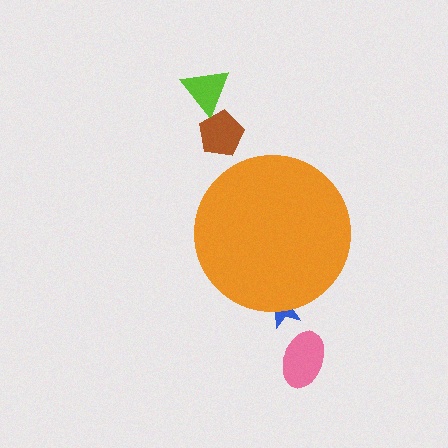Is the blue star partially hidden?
Yes, the blue star is partially hidden behind the orange circle.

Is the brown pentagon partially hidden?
No, the brown pentagon is fully visible.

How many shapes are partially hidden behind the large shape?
1 shape is partially hidden.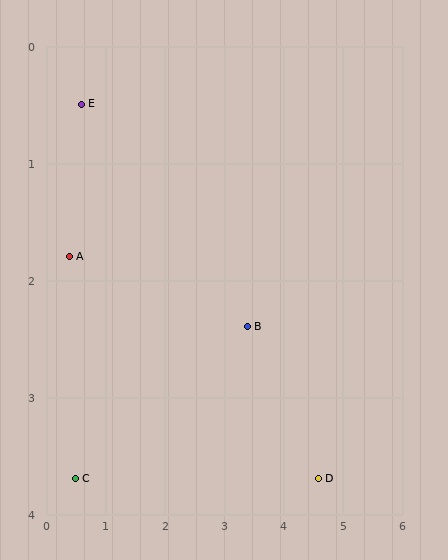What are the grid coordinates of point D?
Point D is at approximately (4.6, 3.7).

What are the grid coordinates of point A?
Point A is at approximately (0.4, 1.8).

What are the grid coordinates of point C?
Point C is at approximately (0.5, 3.7).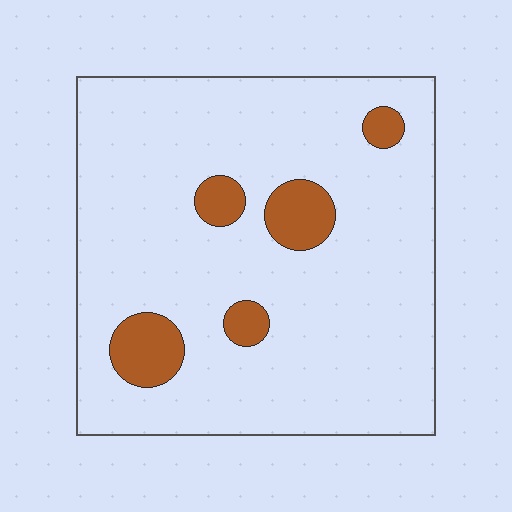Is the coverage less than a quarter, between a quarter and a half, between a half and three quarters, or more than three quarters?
Less than a quarter.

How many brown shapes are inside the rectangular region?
5.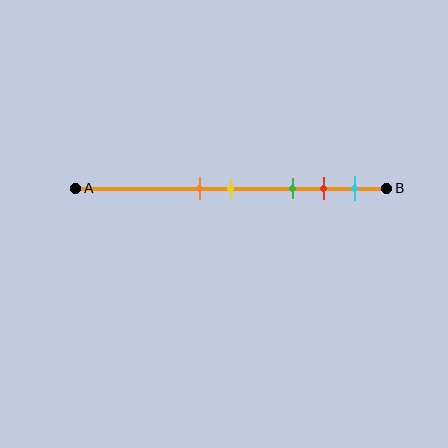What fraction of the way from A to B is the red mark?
The red mark is approximately 80% (0.8) of the way from A to B.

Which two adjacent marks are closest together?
The orange and yellow marks are the closest adjacent pair.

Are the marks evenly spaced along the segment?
No, the marks are not evenly spaced.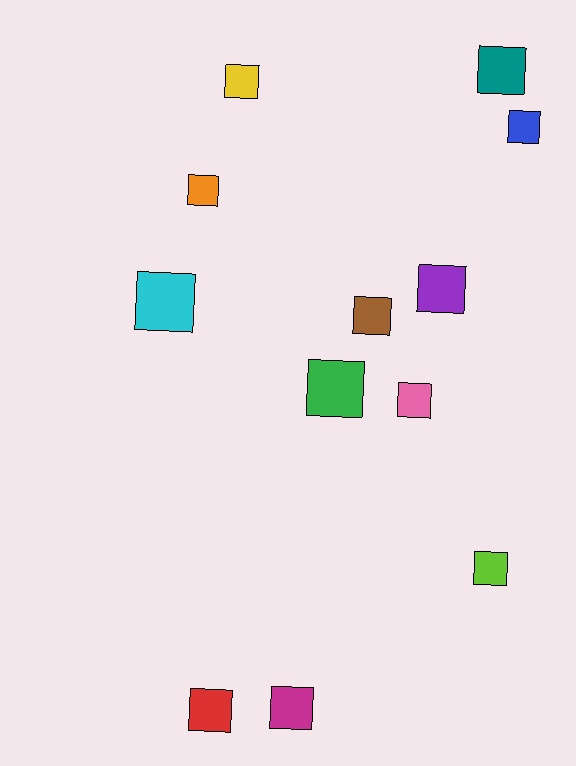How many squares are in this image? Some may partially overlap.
There are 12 squares.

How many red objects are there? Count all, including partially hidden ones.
There is 1 red object.